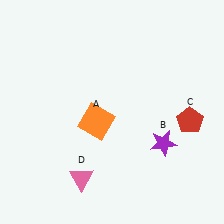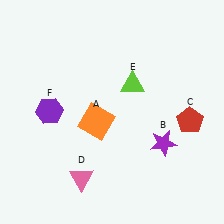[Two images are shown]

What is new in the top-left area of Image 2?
A purple hexagon (F) was added in the top-left area of Image 2.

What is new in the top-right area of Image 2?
A lime triangle (E) was added in the top-right area of Image 2.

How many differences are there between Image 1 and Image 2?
There are 2 differences between the two images.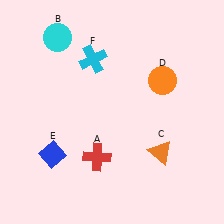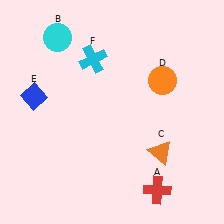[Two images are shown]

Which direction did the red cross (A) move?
The red cross (A) moved right.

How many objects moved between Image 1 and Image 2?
2 objects moved between the two images.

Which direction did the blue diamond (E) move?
The blue diamond (E) moved up.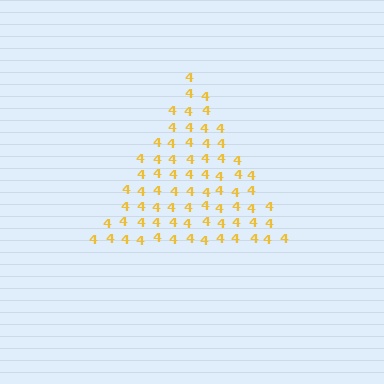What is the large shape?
The large shape is a triangle.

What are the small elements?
The small elements are digit 4's.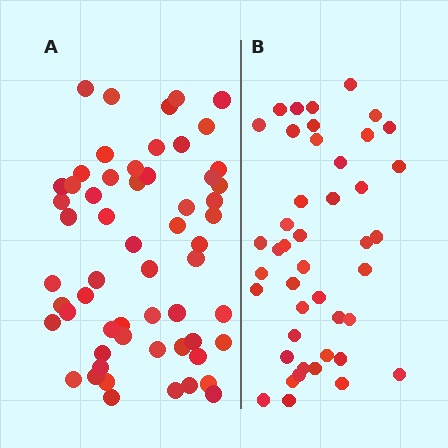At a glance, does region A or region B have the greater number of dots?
Region A (the left region) has more dots.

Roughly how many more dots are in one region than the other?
Region A has approximately 15 more dots than region B.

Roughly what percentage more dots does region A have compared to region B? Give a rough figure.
About 30% more.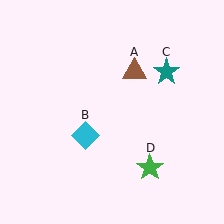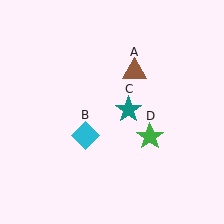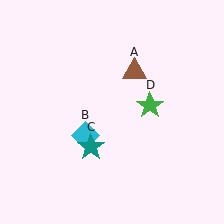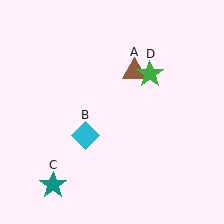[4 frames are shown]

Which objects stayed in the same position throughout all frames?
Brown triangle (object A) and cyan diamond (object B) remained stationary.